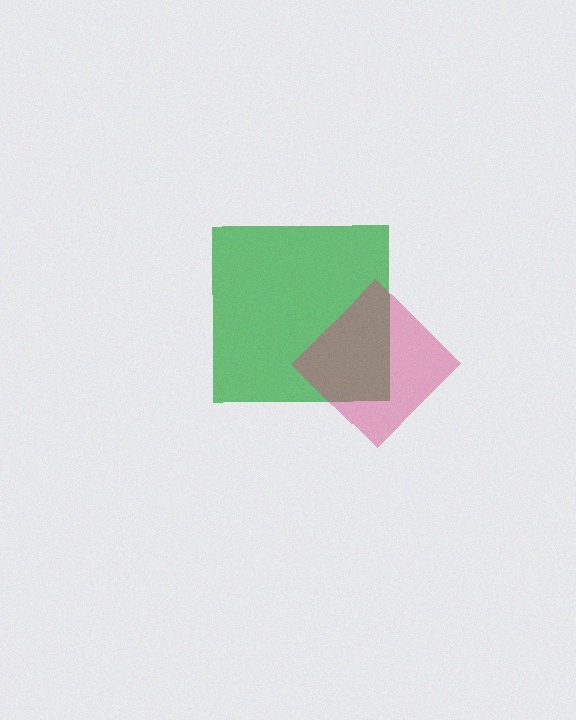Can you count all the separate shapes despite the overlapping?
Yes, there are 2 separate shapes.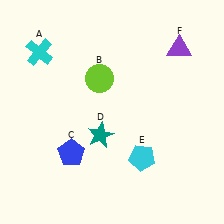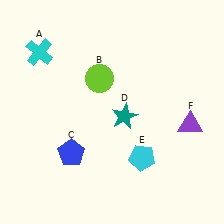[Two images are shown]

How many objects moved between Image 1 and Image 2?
2 objects moved between the two images.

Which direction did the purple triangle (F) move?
The purple triangle (F) moved down.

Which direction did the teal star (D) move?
The teal star (D) moved right.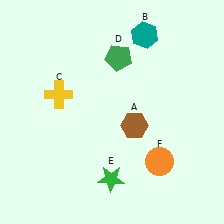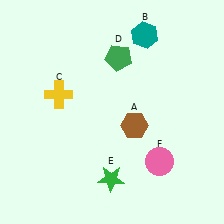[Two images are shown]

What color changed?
The circle (F) changed from orange in Image 1 to pink in Image 2.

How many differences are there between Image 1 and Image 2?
There is 1 difference between the two images.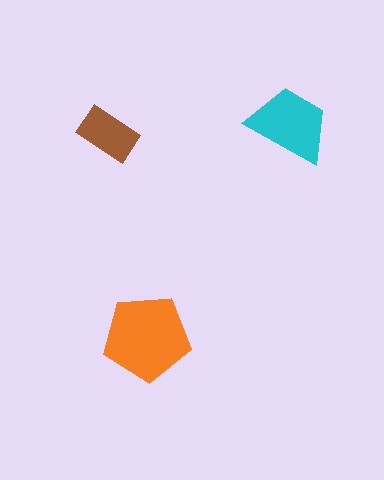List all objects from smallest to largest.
The brown rectangle, the cyan trapezoid, the orange pentagon.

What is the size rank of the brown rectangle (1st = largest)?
3rd.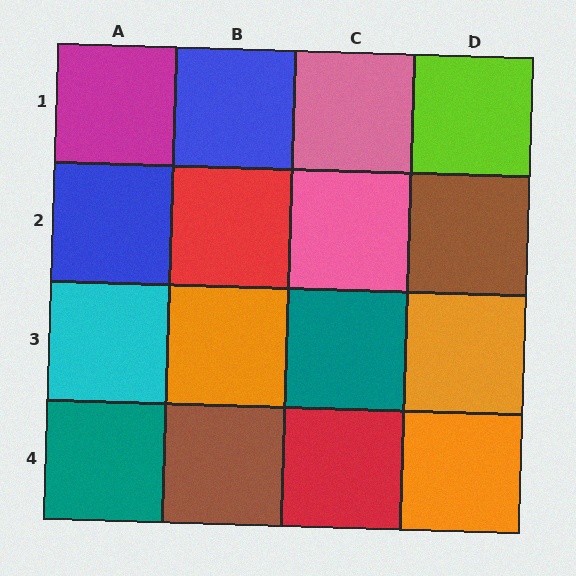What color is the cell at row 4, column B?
Brown.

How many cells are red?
2 cells are red.